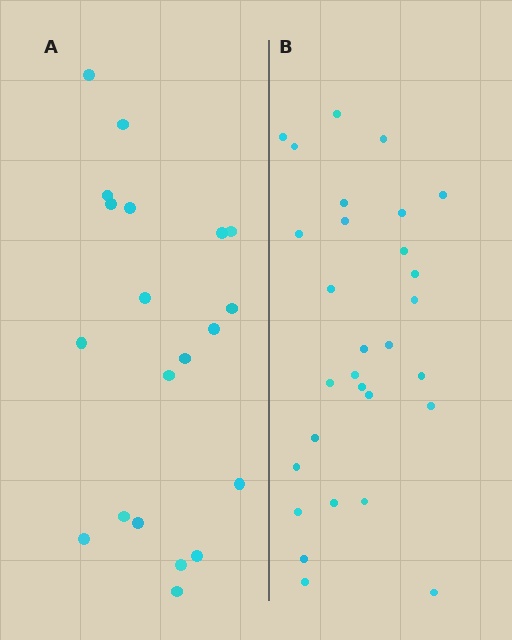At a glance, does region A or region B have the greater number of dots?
Region B (the right region) has more dots.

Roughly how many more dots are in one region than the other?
Region B has roughly 8 or so more dots than region A.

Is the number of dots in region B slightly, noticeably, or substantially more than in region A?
Region B has substantially more. The ratio is roughly 1.4 to 1.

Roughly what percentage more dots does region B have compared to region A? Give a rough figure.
About 45% more.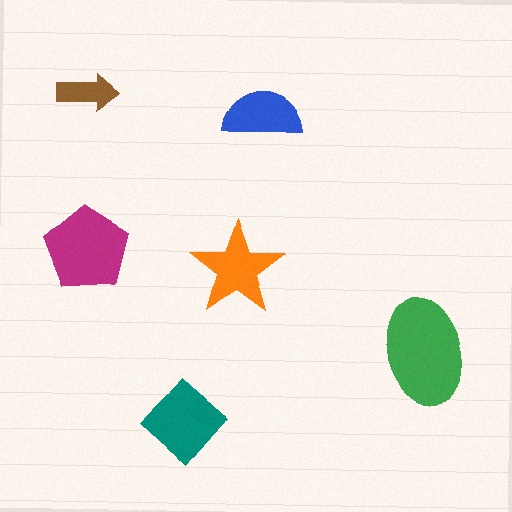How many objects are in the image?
There are 6 objects in the image.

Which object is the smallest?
The brown arrow.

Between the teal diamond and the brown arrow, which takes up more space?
The teal diamond.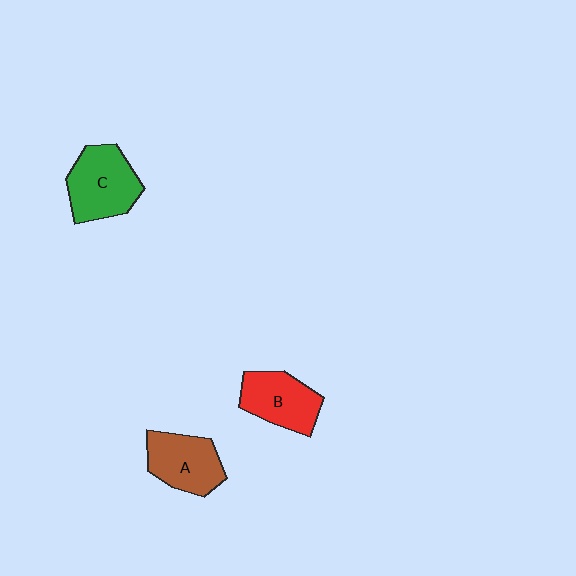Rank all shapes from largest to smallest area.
From largest to smallest: C (green), A (brown), B (red).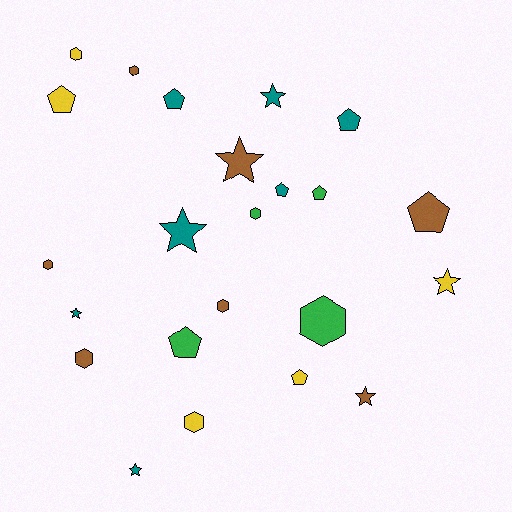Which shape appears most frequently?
Pentagon, with 8 objects.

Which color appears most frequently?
Teal, with 7 objects.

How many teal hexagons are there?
There are no teal hexagons.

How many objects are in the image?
There are 23 objects.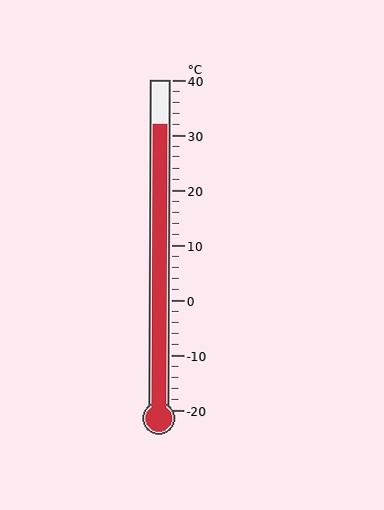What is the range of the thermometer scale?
The thermometer scale ranges from -20°C to 40°C.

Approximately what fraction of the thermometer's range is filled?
The thermometer is filled to approximately 85% of its range.